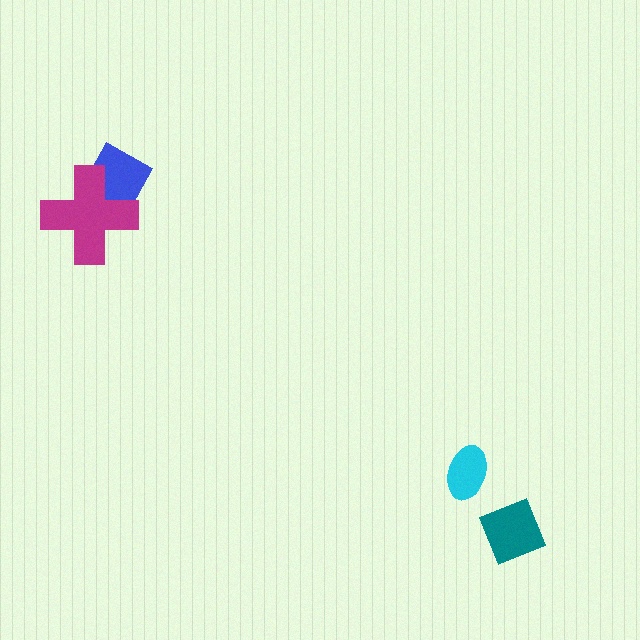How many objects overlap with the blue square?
1 object overlaps with the blue square.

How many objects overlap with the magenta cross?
1 object overlaps with the magenta cross.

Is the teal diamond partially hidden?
No, no other shape covers it.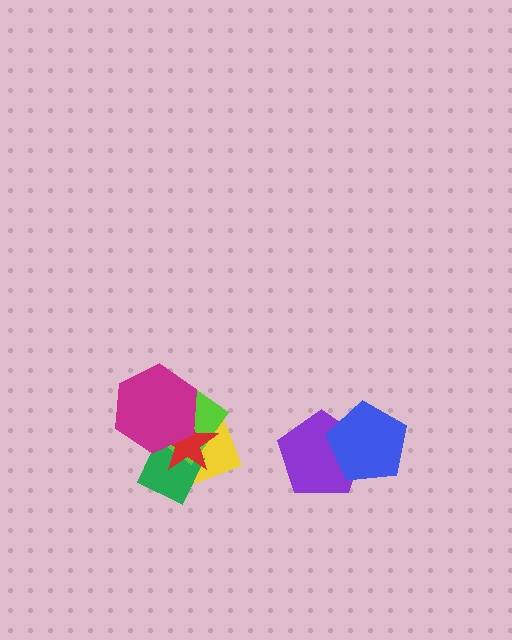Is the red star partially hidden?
Yes, it is partially covered by another shape.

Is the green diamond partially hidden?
Yes, it is partially covered by another shape.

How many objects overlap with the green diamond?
4 objects overlap with the green diamond.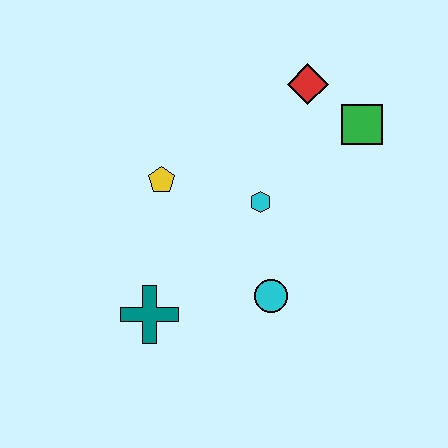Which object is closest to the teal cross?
The cyan circle is closest to the teal cross.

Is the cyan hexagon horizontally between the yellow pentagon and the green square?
Yes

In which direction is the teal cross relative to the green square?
The teal cross is to the left of the green square.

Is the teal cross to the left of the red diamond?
Yes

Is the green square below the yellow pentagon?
No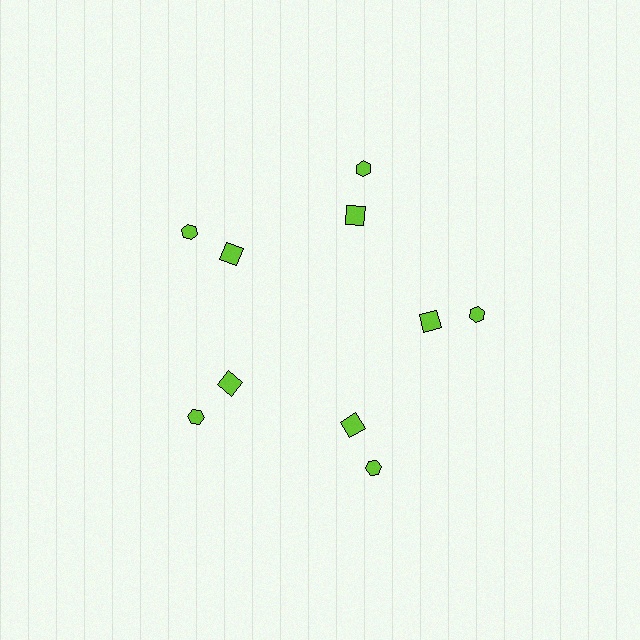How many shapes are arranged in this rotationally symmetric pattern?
There are 10 shapes, arranged in 5 groups of 2.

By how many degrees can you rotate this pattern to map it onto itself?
The pattern maps onto itself every 72 degrees of rotation.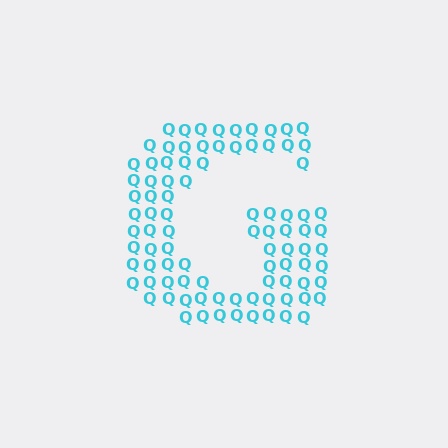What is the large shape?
The large shape is the letter G.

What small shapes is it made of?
It is made of small letter Q's.